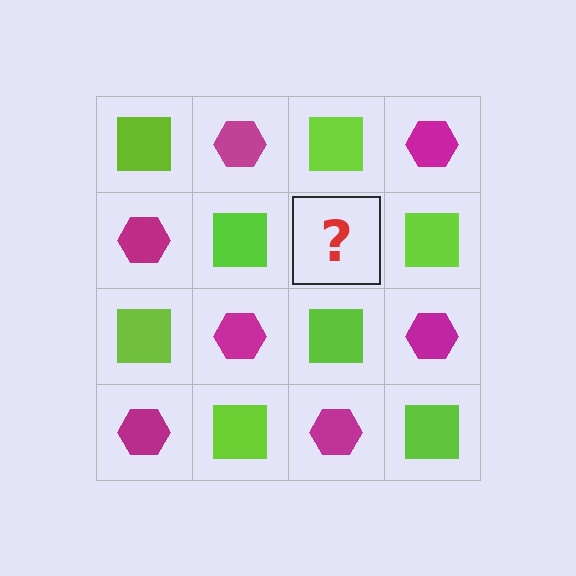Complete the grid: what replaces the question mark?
The question mark should be replaced with a magenta hexagon.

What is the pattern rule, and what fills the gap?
The rule is that it alternates lime square and magenta hexagon in a checkerboard pattern. The gap should be filled with a magenta hexagon.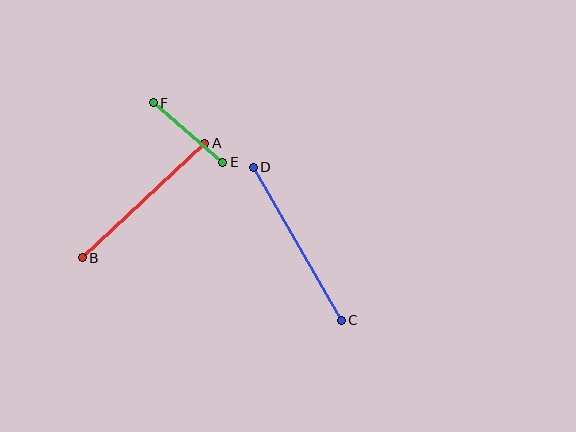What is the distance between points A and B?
The distance is approximately 168 pixels.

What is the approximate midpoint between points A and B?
The midpoint is at approximately (143, 201) pixels.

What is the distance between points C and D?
The distance is approximately 177 pixels.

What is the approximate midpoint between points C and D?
The midpoint is at approximately (297, 244) pixels.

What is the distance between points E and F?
The distance is approximately 91 pixels.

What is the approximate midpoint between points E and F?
The midpoint is at approximately (188, 132) pixels.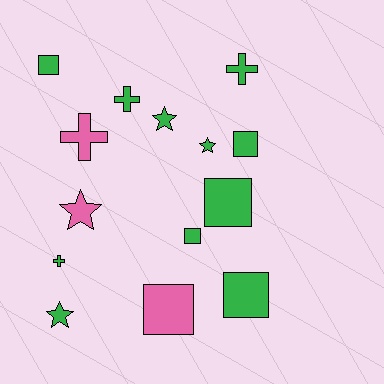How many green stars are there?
There are 3 green stars.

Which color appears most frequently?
Green, with 11 objects.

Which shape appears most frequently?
Square, with 6 objects.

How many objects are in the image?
There are 14 objects.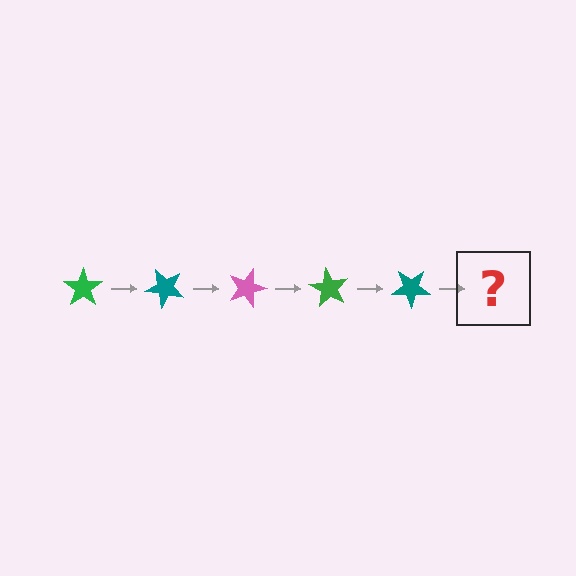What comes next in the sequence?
The next element should be a pink star, rotated 225 degrees from the start.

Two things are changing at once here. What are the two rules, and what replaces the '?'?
The two rules are that it rotates 45 degrees each step and the color cycles through green, teal, and pink. The '?' should be a pink star, rotated 225 degrees from the start.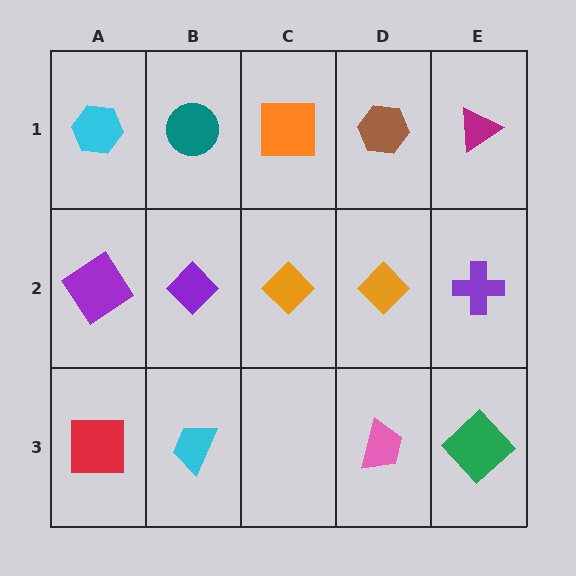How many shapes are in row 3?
4 shapes.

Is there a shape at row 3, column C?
No, that cell is empty.